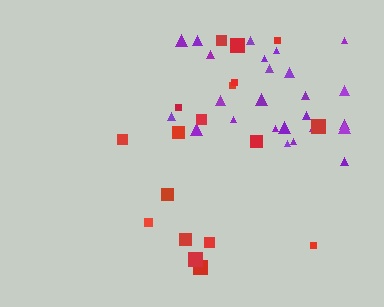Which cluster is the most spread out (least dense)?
Red.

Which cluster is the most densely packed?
Purple.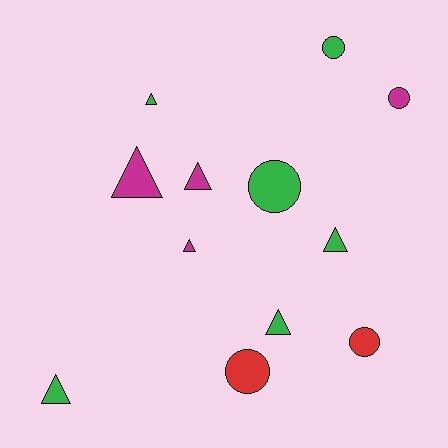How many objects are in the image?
There are 12 objects.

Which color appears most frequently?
Green, with 6 objects.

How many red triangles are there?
There are no red triangles.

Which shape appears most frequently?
Triangle, with 7 objects.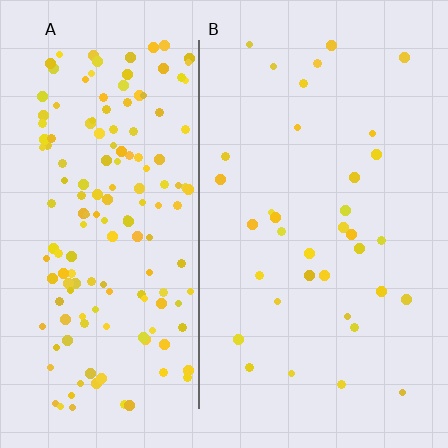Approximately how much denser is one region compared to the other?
Approximately 4.6× — region A over region B.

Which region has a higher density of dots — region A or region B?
A (the left).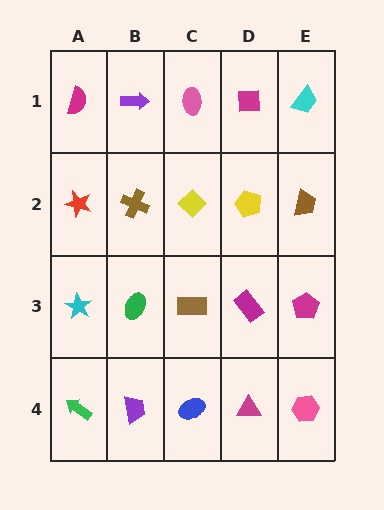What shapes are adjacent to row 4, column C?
A brown rectangle (row 3, column C), a purple trapezoid (row 4, column B), a magenta triangle (row 4, column D).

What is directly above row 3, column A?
A red star.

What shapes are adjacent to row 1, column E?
A brown trapezoid (row 2, column E), a magenta square (row 1, column D).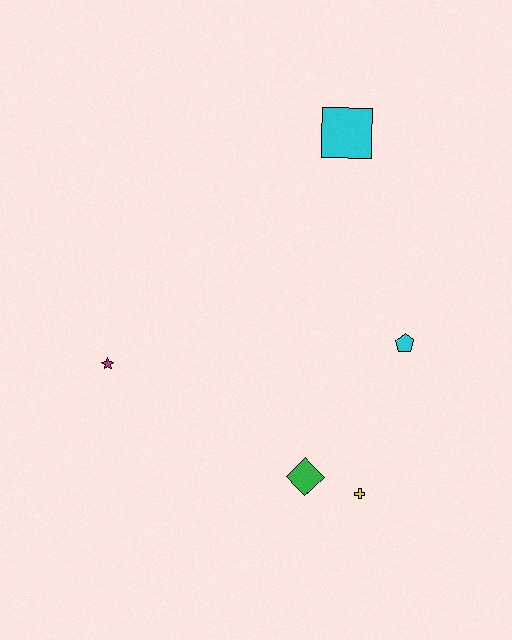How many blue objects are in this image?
There are no blue objects.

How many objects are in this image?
There are 5 objects.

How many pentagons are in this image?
There is 1 pentagon.